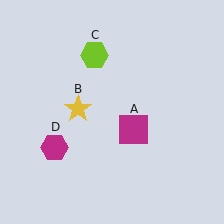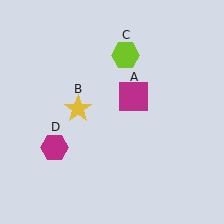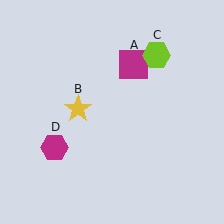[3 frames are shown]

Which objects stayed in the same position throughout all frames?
Yellow star (object B) and magenta hexagon (object D) remained stationary.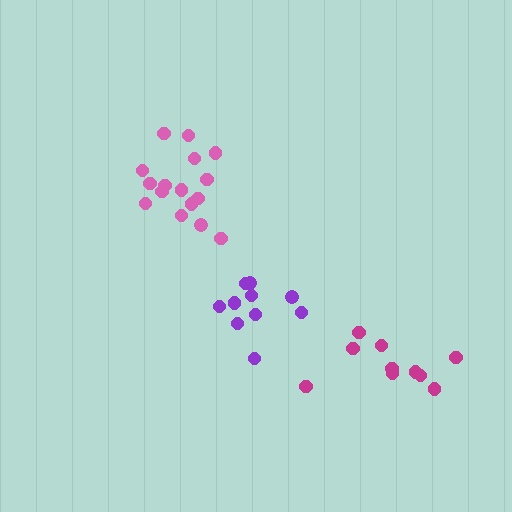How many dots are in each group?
Group 1: 10 dots, Group 2: 16 dots, Group 3: 10 dots (36 total).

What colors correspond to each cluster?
The clusters are colored: magenta, pink, purple.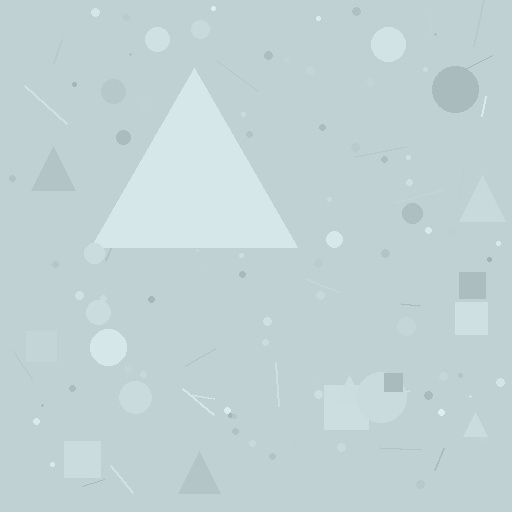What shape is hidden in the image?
A triangle is hidden in the image.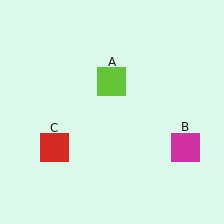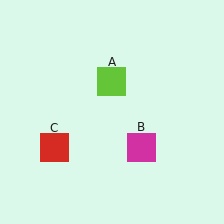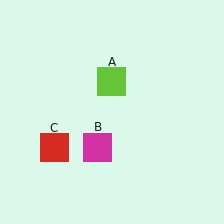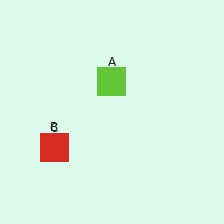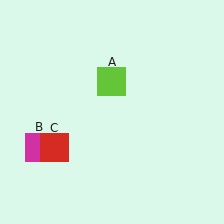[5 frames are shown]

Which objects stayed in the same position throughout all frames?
Lime square (object A) and red square (object C) remained stationary.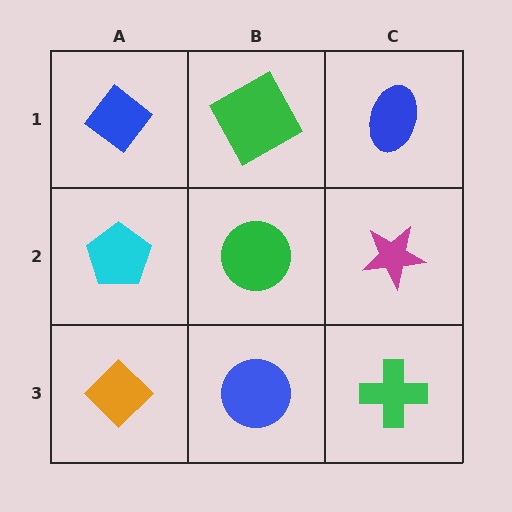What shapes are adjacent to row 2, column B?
A green square (row 1, column B), a blue circle (row 3, column B), a cyan pentagon (row 2, column A), a magenta star (row 2, column C).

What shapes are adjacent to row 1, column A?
A cyan pentagon (row 2, column A), a green square (row 1, column B).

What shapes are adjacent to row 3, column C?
A magenta star (row 2, column C), a blue circle (row 3, column B).